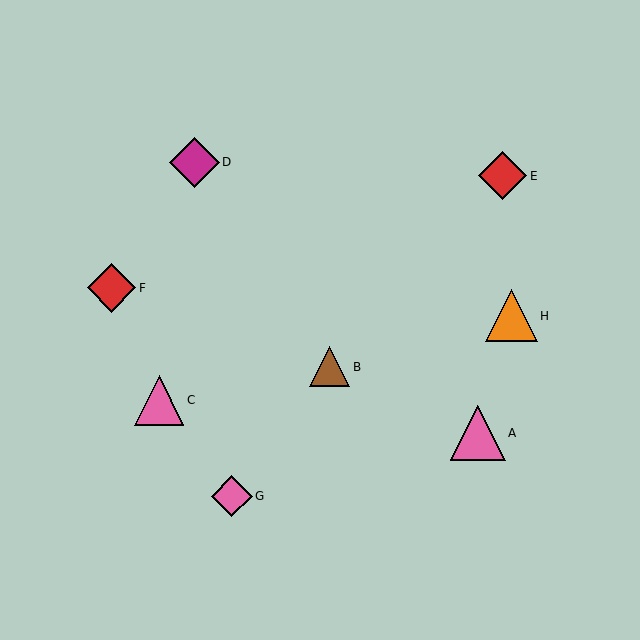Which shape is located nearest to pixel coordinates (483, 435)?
The pink triangle (labeled A) at (478, 433) is nearest to that location.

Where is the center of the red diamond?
The center of the red diamond is at (503, 176).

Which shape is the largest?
The pink triangle (labeled A) is the largest.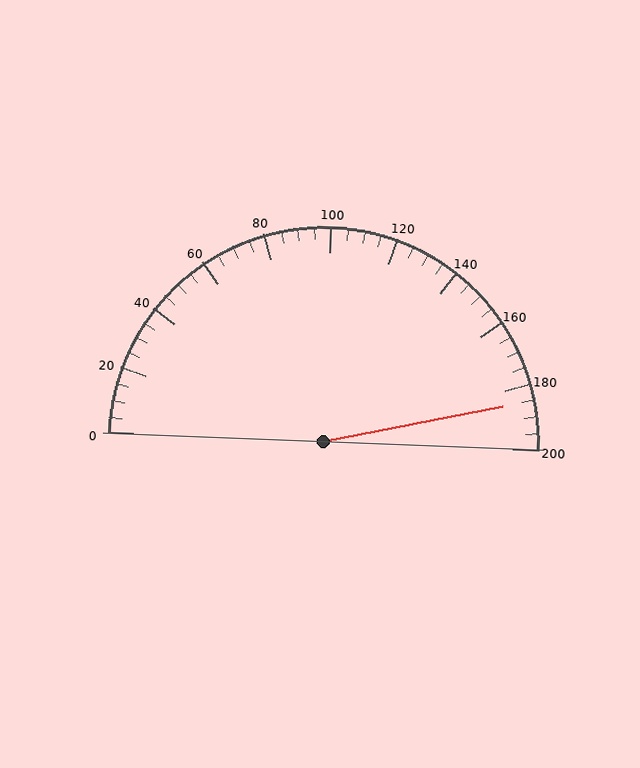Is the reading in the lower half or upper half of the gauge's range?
The reading is in the upper half of the range (0 to 200).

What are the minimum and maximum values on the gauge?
The gauge ranges from 0 to 200.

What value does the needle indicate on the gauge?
The needle indicates approximately 185.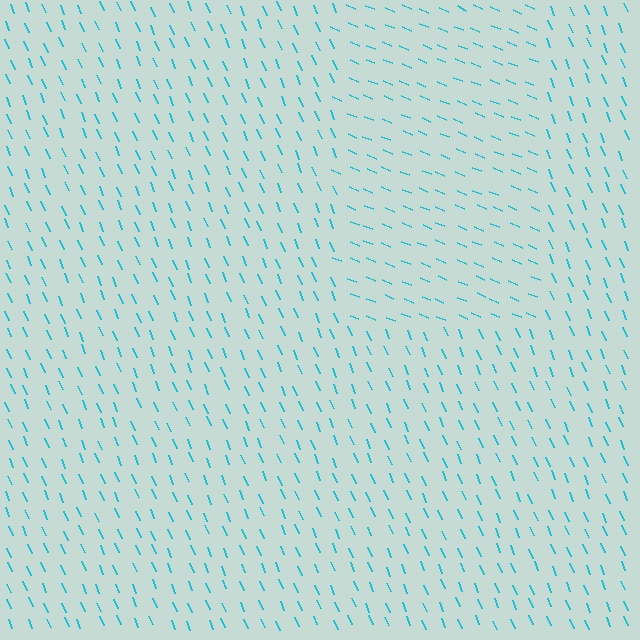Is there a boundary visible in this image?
Yes, there is a texture boundary formed by a change in line orientation.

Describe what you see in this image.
The image is filled with small cyan line segments. A rectangle region in the image has lines oriented differently from the surrounding lines, creating a visible texture boundary.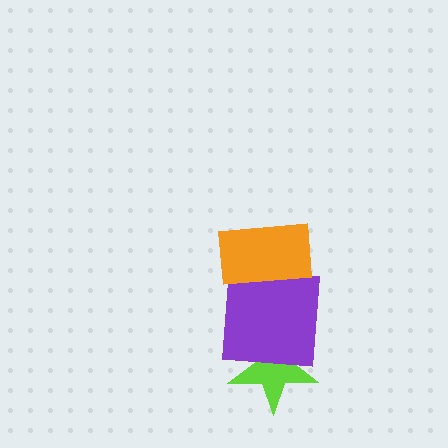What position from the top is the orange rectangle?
The orange rectangle is 1st from the top.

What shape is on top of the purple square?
The orange rectangle is on top of the purple square.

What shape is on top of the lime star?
The purple square is on top of the lime star.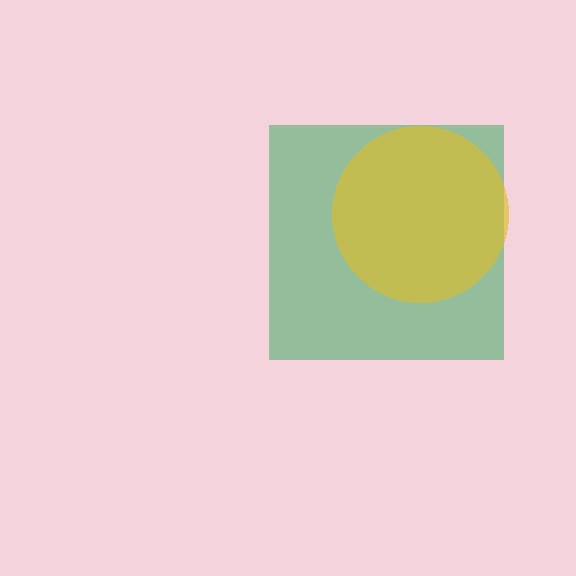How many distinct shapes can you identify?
There are 2 distinct shapes: a green square, a yellow circle.